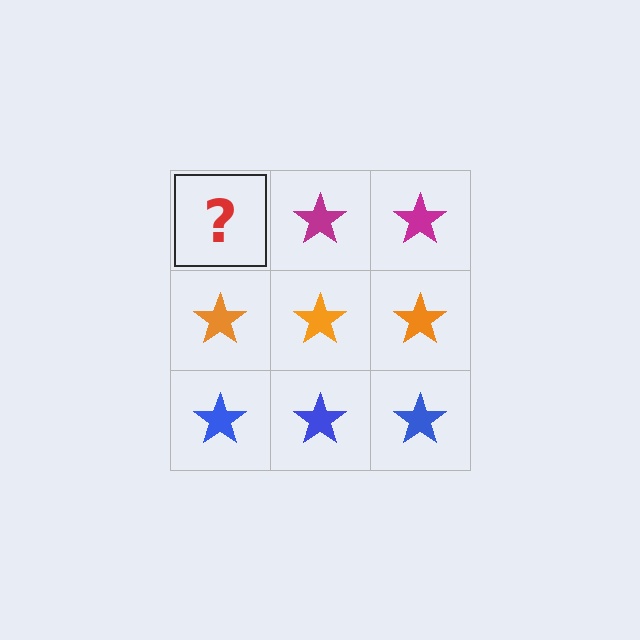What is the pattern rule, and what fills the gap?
The rule is that each row has a consistent color. The gap should be filled with a magenta star.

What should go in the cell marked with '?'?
The missing cell should contain a magenta star.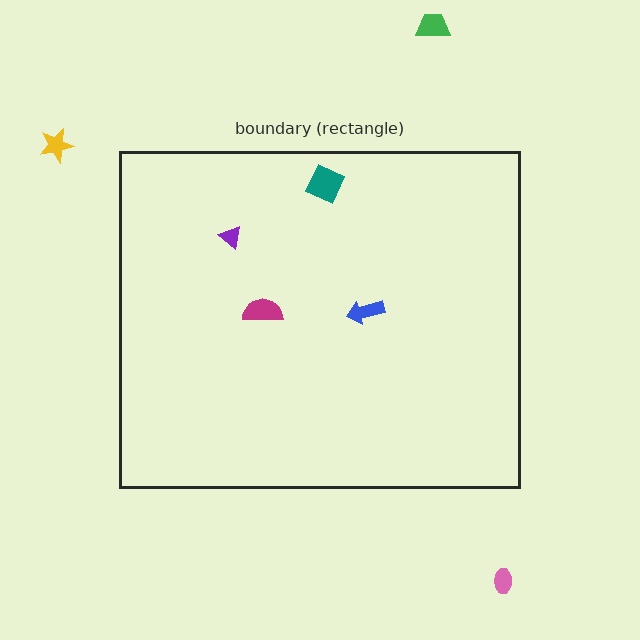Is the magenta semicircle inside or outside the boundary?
Inside.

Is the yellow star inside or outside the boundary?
Outside.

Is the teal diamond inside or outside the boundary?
Inside.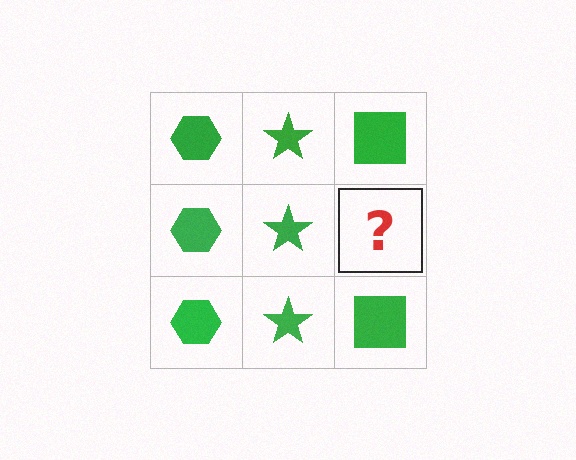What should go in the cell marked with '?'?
The missing cell should contain a green square.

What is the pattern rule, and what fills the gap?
The rule is that each column has a consistent shape. The gap should be filled with a green square.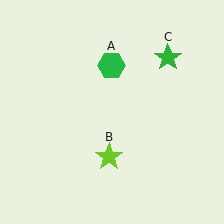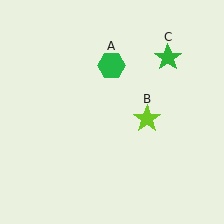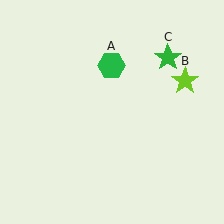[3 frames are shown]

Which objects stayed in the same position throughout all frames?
Green hexagon (object A) and green star (object C) remained stationary.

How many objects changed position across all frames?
1 object changed position: lime star (object B).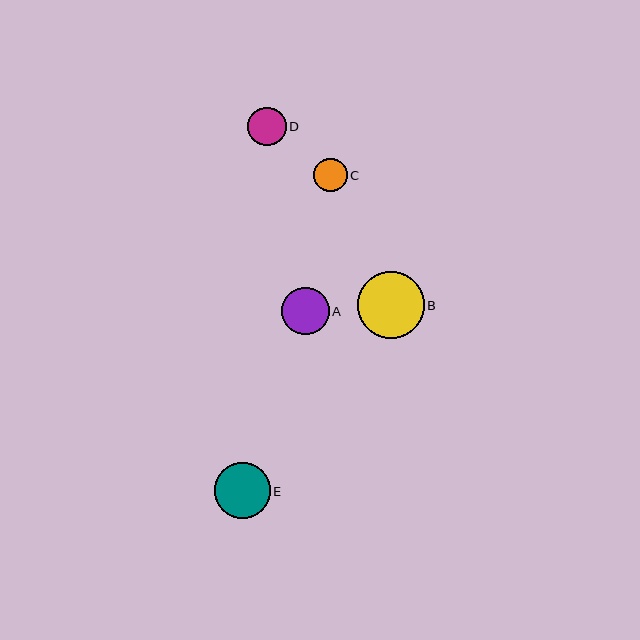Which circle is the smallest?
Circle C is the smallest with a size of approximately 34 pixels.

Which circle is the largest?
Circle B is the largest with a size of approximately 66 pixels.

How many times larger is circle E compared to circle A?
Circle E is approximately 1.2 times the size of circle A.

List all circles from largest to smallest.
From largest to smallest: B, E, A, D, C.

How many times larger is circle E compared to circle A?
Circle E is approximately 1.2 times the size of circle A.